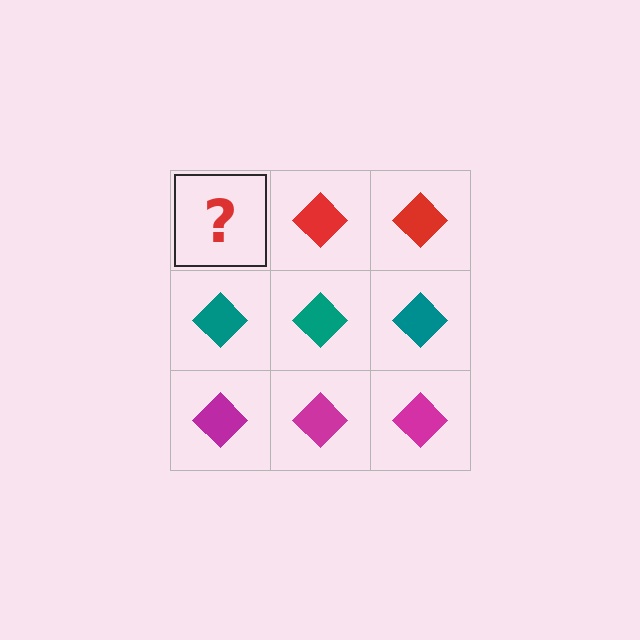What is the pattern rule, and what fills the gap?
The rule is that each row has a consistent color. The gap should be filled with a red diamond.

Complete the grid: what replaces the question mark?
The question mark should be replaced with a red diamond.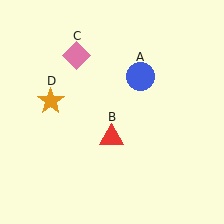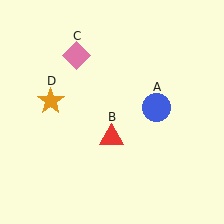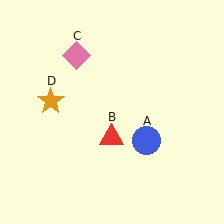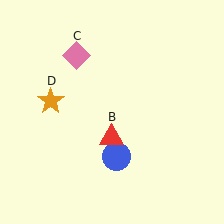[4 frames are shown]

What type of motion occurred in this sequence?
The blue circle (object A) rotated clockwise around the center of the scene.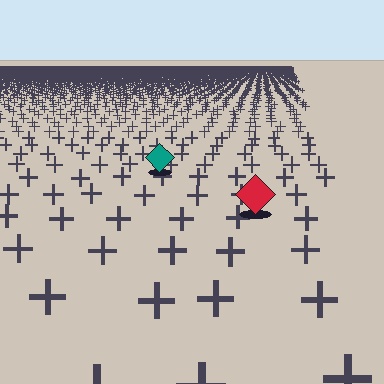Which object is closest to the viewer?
The red diamond is closest. The texture marks near it are larger and more spread out.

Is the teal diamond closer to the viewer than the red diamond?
No. The red diamond is closer — you can tell from the texture gradient: the ground texture is coarser near it.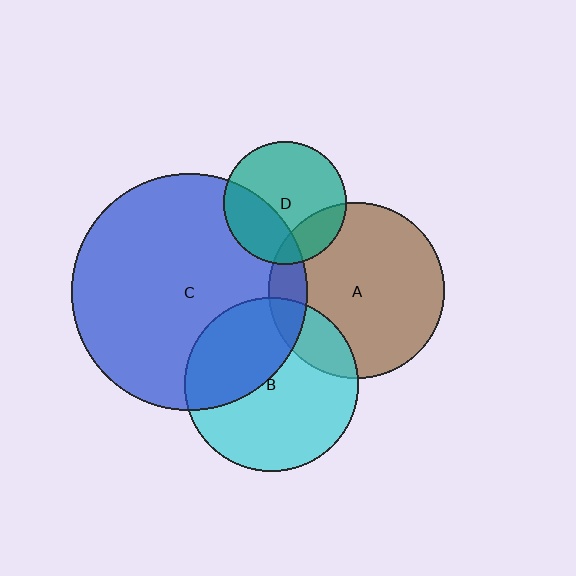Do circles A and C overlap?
Yes.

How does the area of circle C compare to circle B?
Approximately 1.9 times.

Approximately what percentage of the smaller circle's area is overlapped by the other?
Approximately 15%.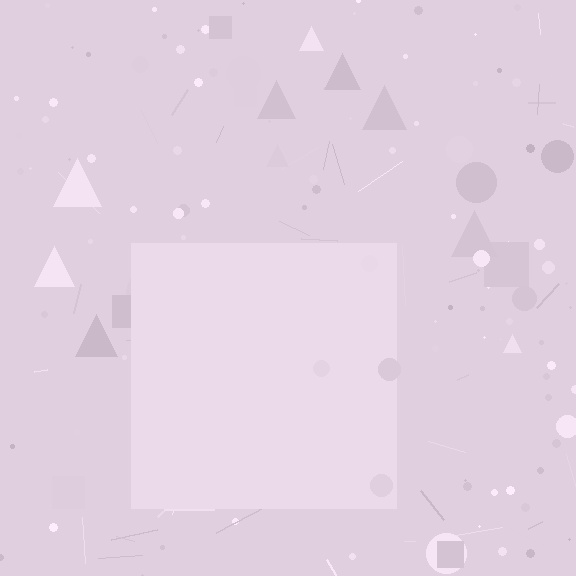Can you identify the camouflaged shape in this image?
The camouflaged shape is a square.